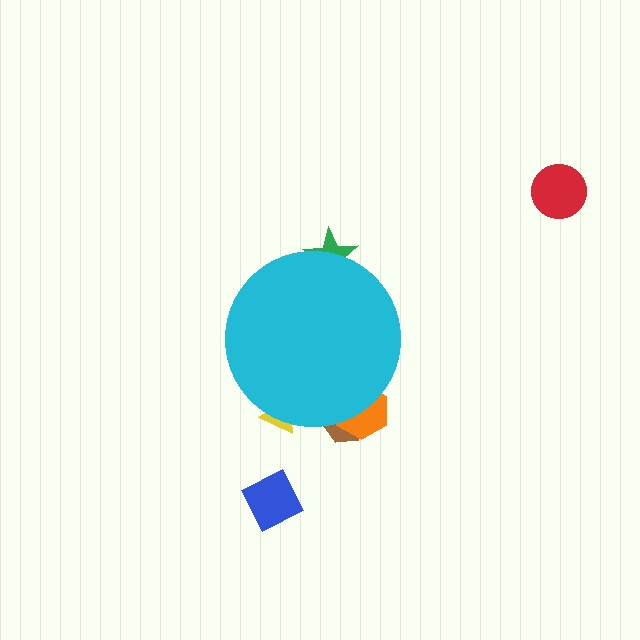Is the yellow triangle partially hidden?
Yes, the yellow triangle is partially hidden behind the cyan circle.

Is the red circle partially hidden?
No, the red circle is fully visible.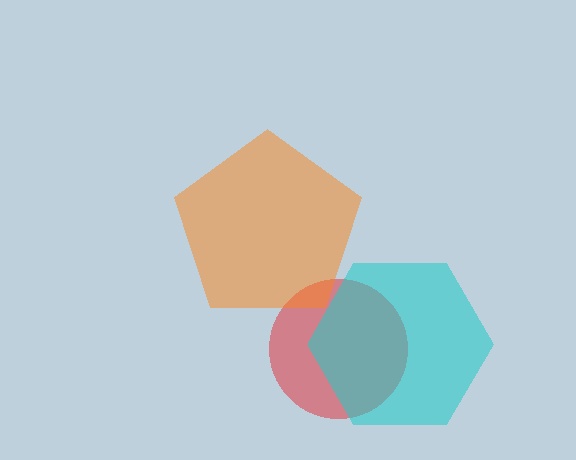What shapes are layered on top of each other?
The layered shapes are: a red circle, a cyan hexagon, an orange pentagon.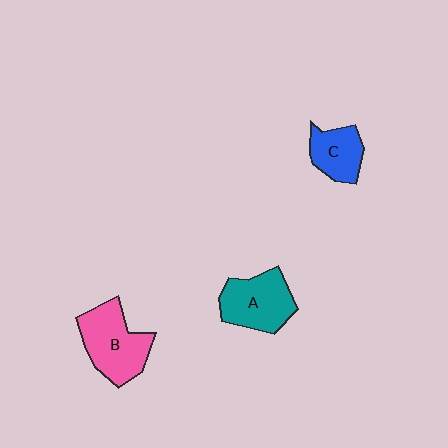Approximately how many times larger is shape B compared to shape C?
Approximately 1.6 times.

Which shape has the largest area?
Shape B (pink).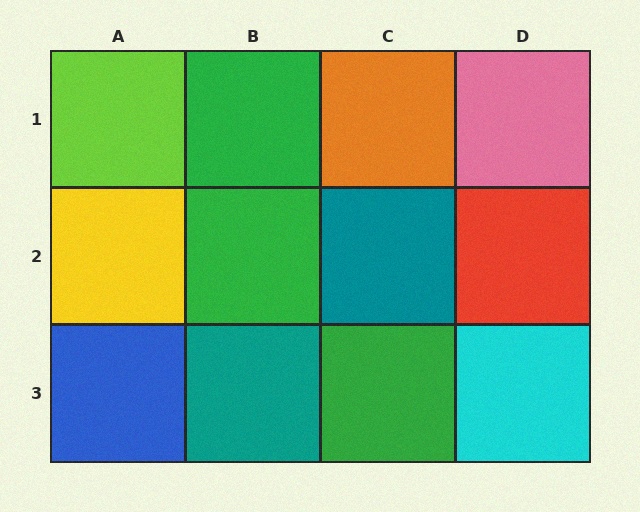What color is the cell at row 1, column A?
Lime.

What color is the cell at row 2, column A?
Yellow.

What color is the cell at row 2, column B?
Green.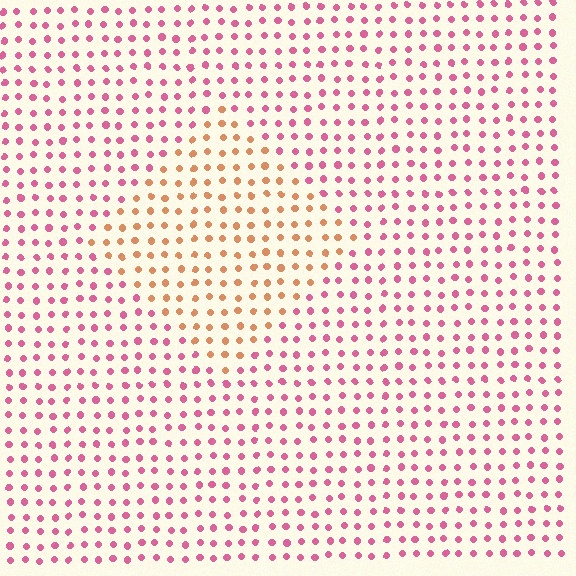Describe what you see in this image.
The image is filled with small pink elements in a uniform arrangement. A diamond-shaped region is visible where the elements are tinted to a slightly different hue, forming a subtle color boundary.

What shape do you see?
I see a diamond.